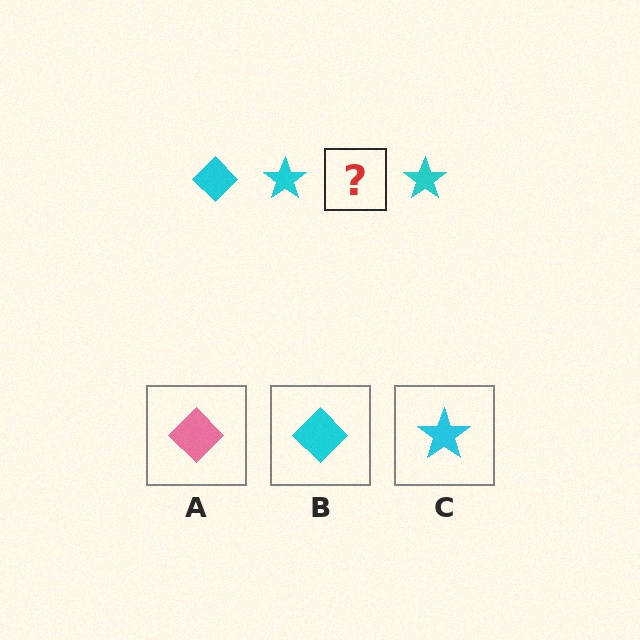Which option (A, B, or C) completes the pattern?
B.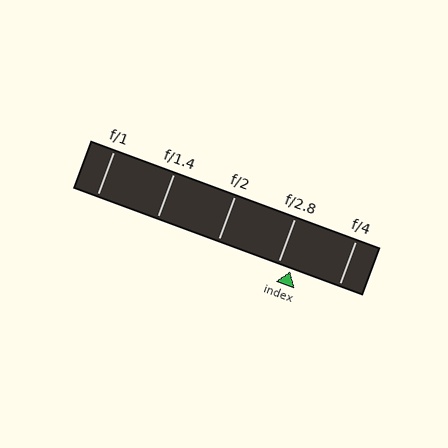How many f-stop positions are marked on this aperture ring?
There are 5 f-stop positions marked.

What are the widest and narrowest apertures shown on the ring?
The widest aperture shown is f/1 and the narrowest is f/4.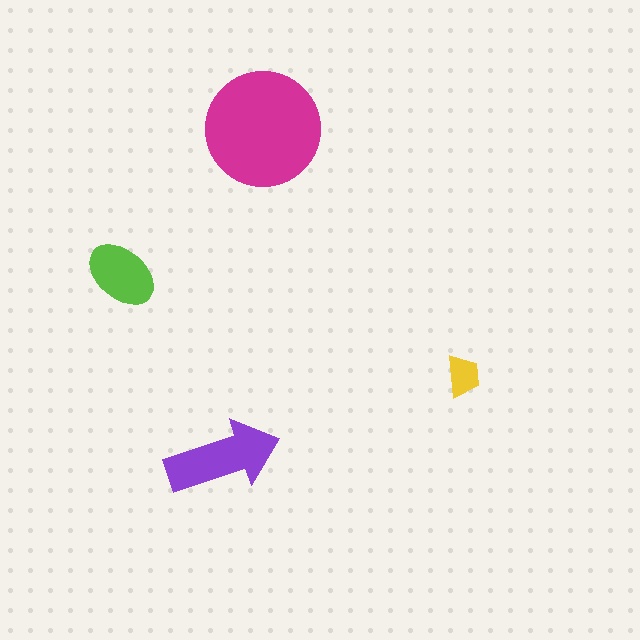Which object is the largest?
The magenta circle.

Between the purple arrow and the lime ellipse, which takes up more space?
The purple arrow.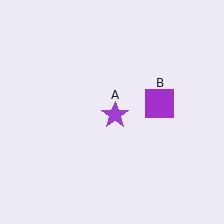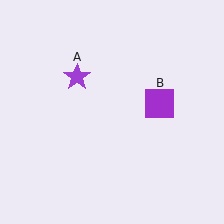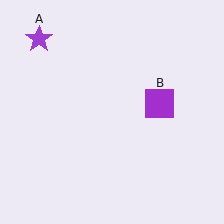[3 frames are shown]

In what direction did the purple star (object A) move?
The purple star (object A) moved up and to the left.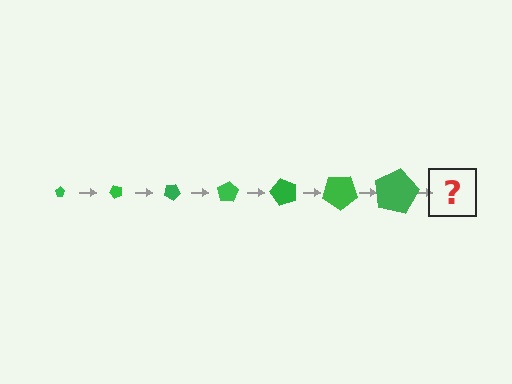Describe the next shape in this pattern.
It should be a pentagon, larger than the previous one and rotated 350 degrees from the start.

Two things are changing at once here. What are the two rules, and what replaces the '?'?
The two rules are that the pentagon grows larger each step and it rotates 50 degrees each step. The '?' should be a pentagon, larger than the previous one and rotated 350 degrees from the start.